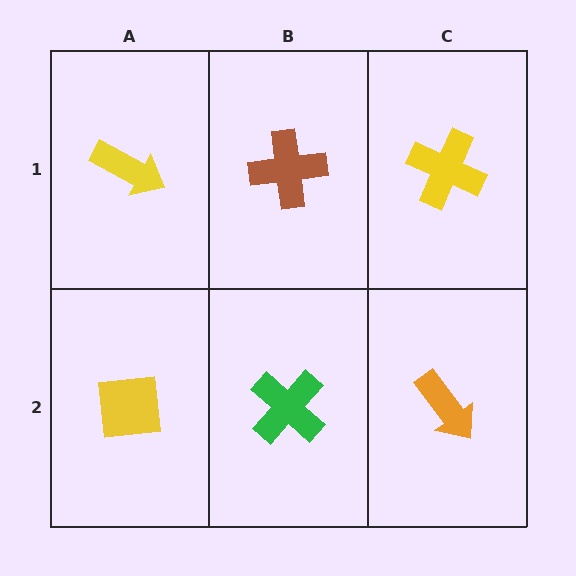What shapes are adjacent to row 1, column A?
A yellow square (row 2, column A), a brown cross (row 1, column B).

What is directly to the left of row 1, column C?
A brown cross.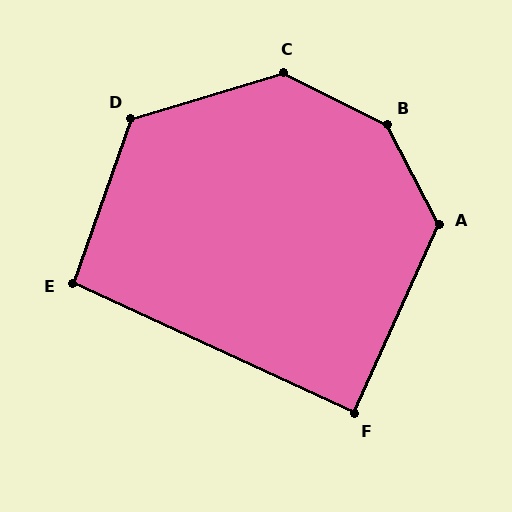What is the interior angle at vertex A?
Approximately 129 degrees (obtuse).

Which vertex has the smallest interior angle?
F, at approximately 89 degrees.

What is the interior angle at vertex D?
Approximately 126 degrees (obtuse).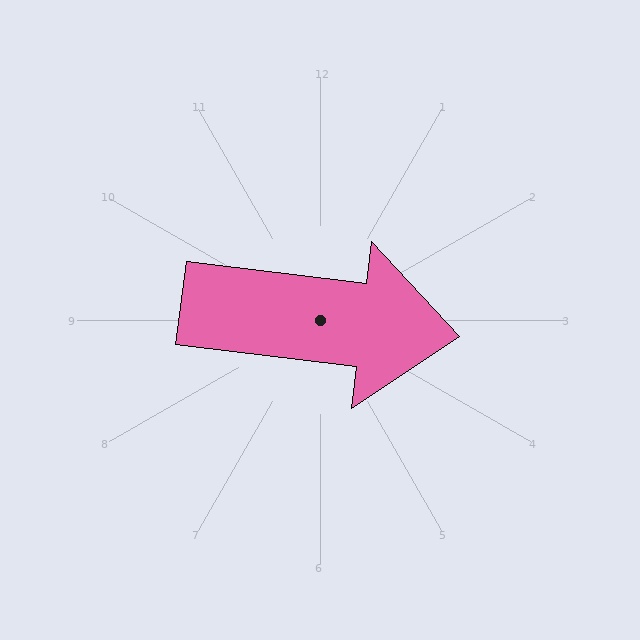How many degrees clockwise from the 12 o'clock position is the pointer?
Approximately 97 degrees.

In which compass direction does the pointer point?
East.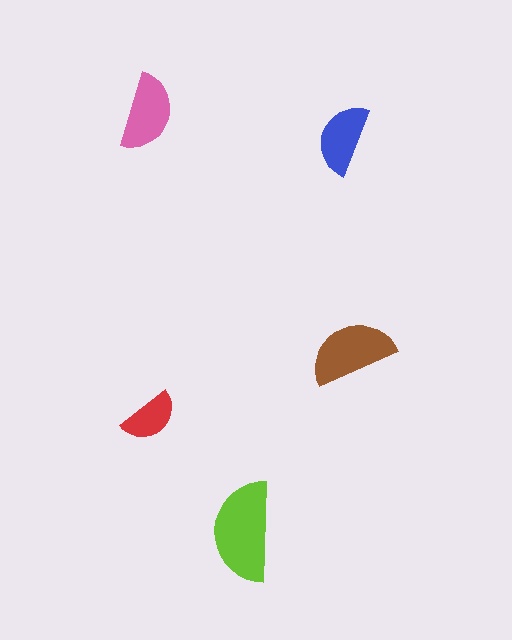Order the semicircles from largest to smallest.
the lime one, the brown one, the pink one, the blue one, the red one.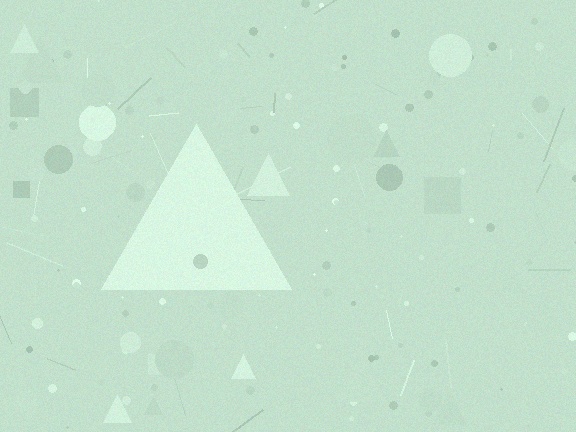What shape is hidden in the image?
A triangle is hidden in the image.